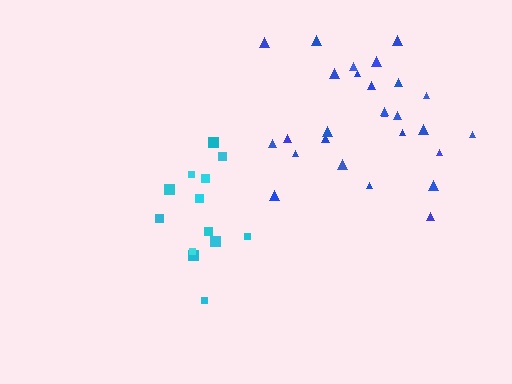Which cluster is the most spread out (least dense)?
Blue.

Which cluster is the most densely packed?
Cyan.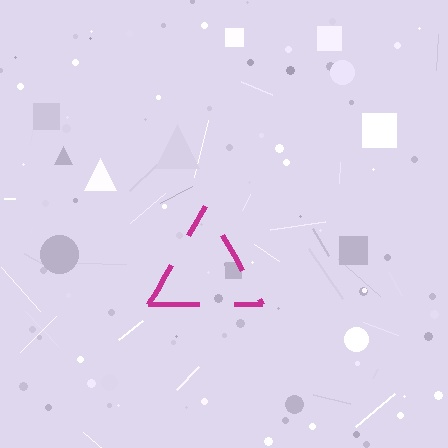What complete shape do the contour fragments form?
The contour fragments form a triangle.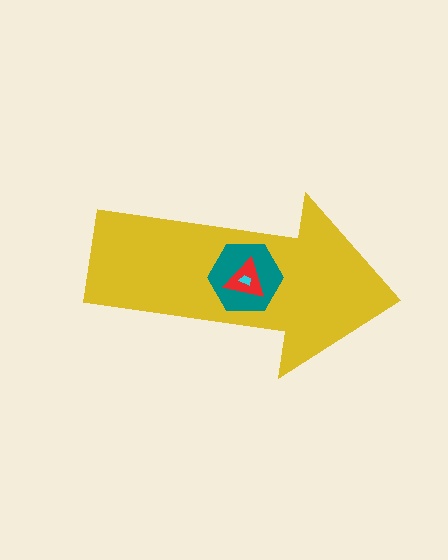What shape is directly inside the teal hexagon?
The red triangle.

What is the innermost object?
The cyan trapezoid.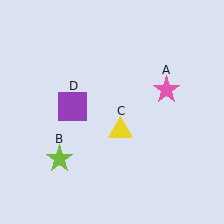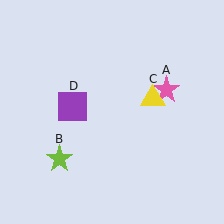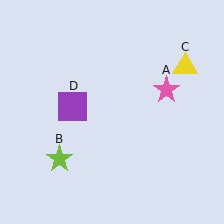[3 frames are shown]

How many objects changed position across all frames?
1 object changed position: yellow triangle (object C).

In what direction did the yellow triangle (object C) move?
The yellow triangle (object C) moved up and to the right.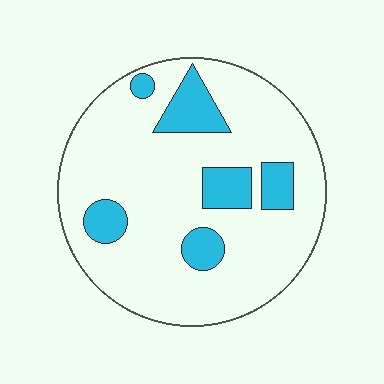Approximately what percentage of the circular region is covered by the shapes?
Approximately 20%.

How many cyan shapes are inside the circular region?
6.